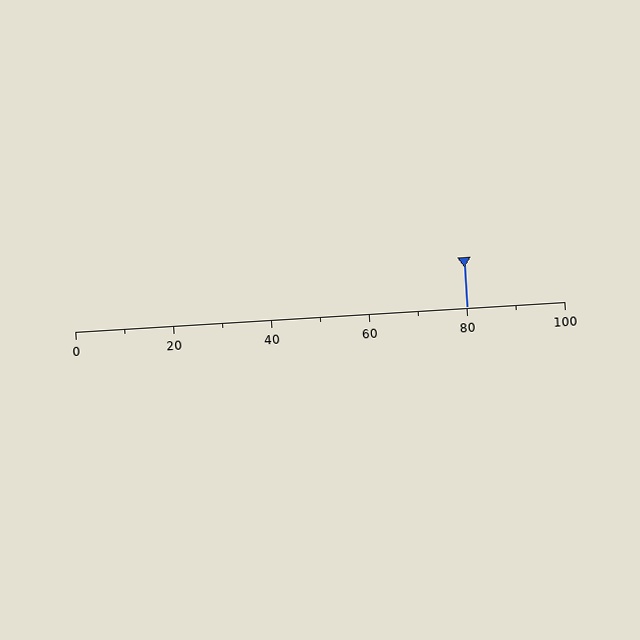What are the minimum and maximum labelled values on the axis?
The axis runs from 0 to 100.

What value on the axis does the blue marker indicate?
The marker indicates approximately 80.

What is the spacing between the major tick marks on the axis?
The major ticks are spaced 20 apart.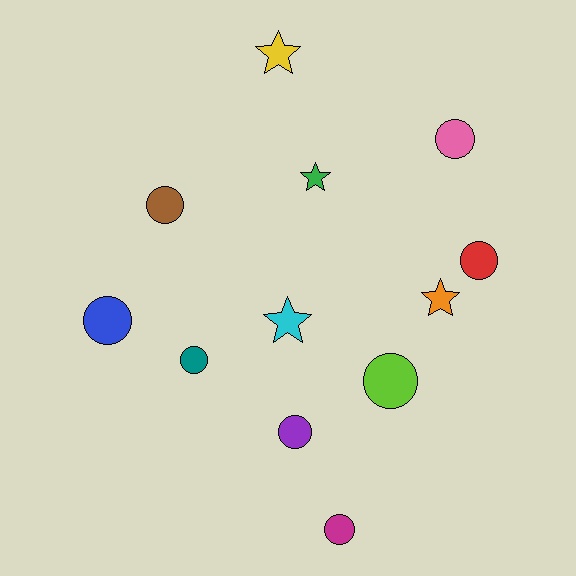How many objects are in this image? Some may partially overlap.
There are 12 objects.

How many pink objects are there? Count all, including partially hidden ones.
There is 1 pink object.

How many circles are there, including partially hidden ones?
There are 8 circles.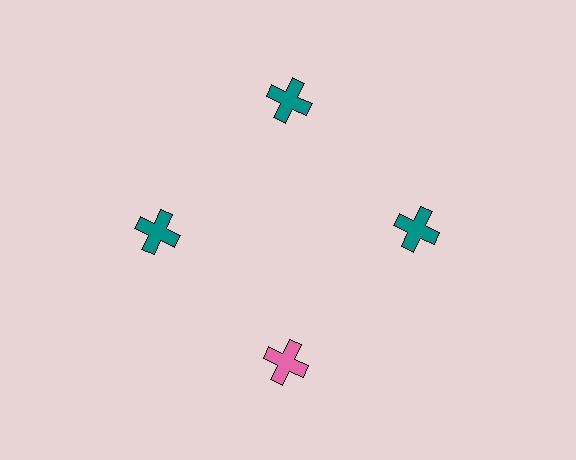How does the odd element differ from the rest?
It has a different color: pink instead of teal.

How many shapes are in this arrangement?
There are 4 shapes arranged in a ring pattern.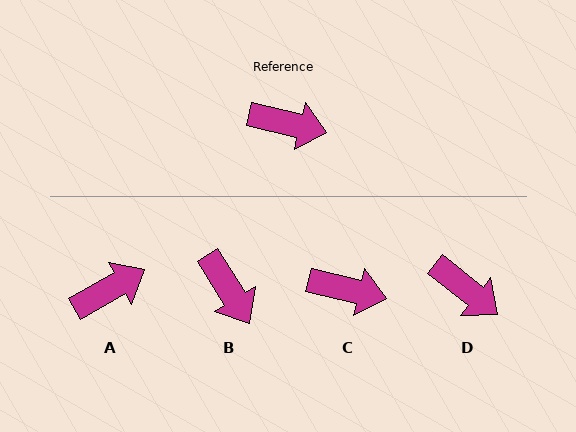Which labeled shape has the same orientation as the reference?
C.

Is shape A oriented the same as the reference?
No, it is off by about 43 degrees.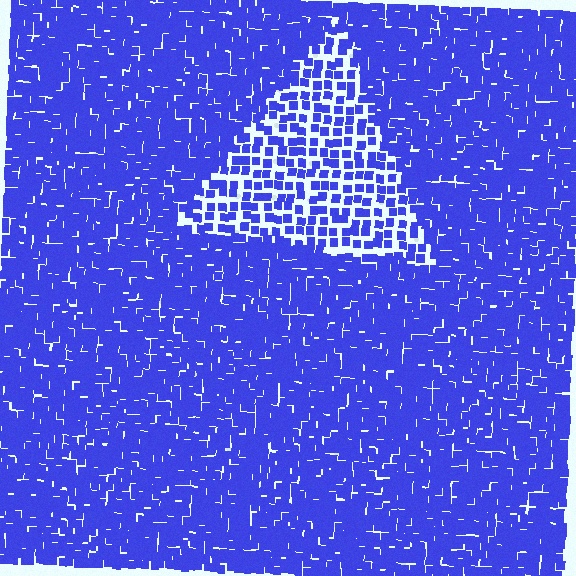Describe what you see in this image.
The image contains small blue elements arranged at two different densities. A triangle-shaped region is visible where the elements are less densely packed than the surrounding area.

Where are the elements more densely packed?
The elements are more densely packed outside the triangle boundary.